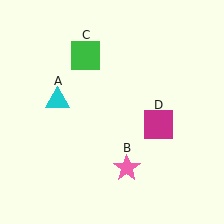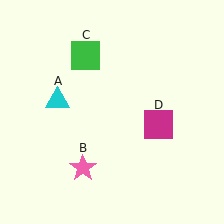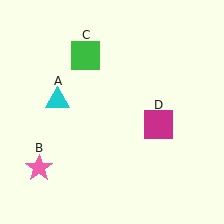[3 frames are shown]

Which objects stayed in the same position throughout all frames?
Cyan triangle (object A) and green square (object C) and magenta square (object D) remained stationary.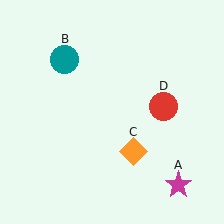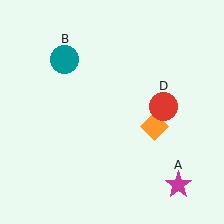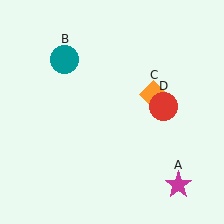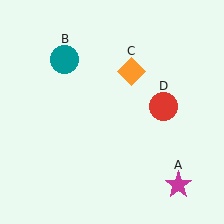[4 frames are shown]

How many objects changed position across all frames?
1 object changed position: orange diamond (object C).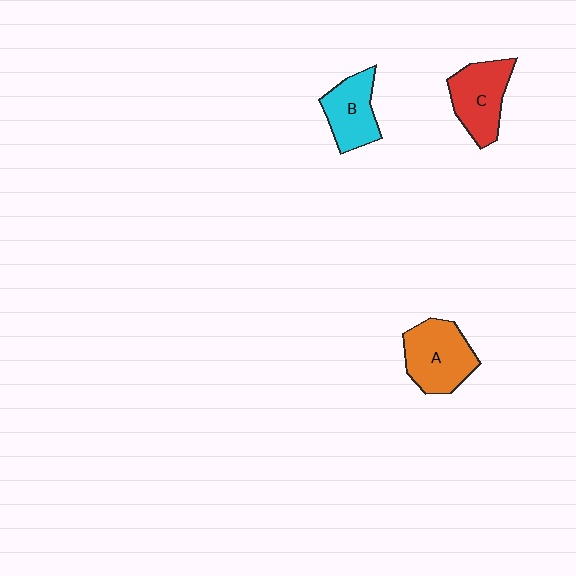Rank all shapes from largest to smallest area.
From largest to smallest: A (orange), C (red), B (cyan).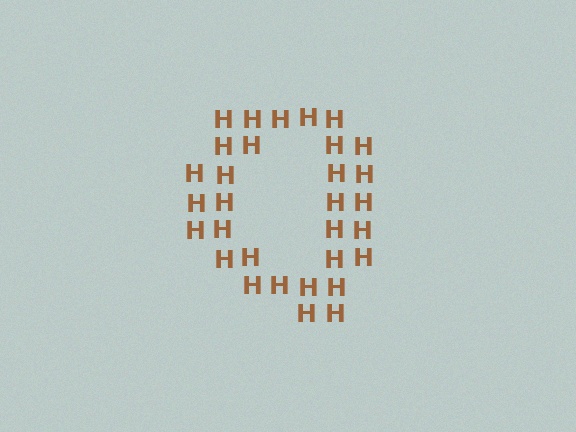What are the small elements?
The small elements are letter H's.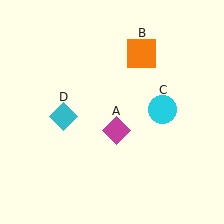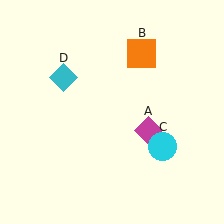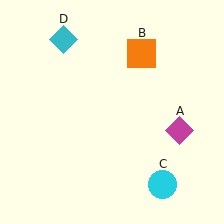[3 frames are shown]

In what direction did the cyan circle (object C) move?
The cyan circle (object C) moved down.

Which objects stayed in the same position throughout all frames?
Orange square (object B) remained stationary.